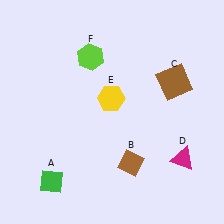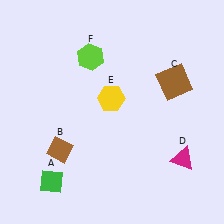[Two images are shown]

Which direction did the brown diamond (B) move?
The brown diamond (B) moved left.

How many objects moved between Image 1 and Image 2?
1 object moved between the two images.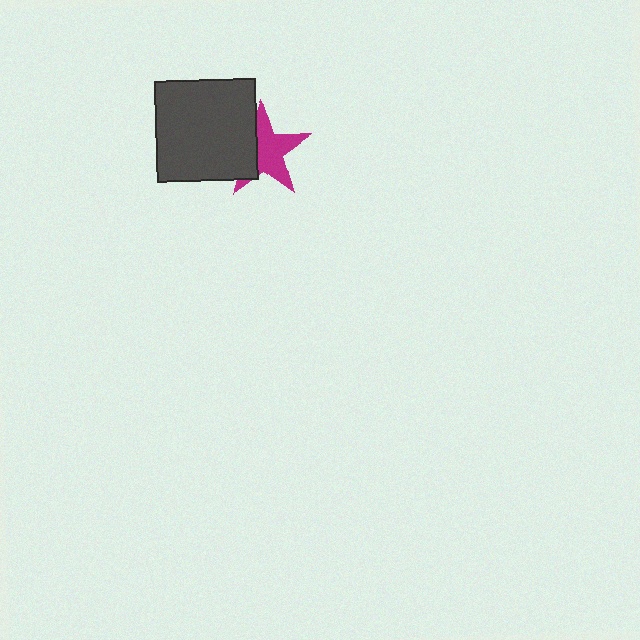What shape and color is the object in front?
The object in front is a dark gray square.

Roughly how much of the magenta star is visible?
About half of it is visible (roughly 63%).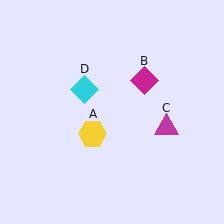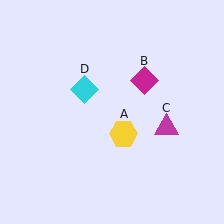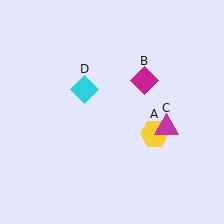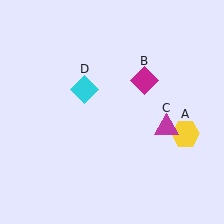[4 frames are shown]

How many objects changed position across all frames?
1 object changed position: yellow hexagon (object A).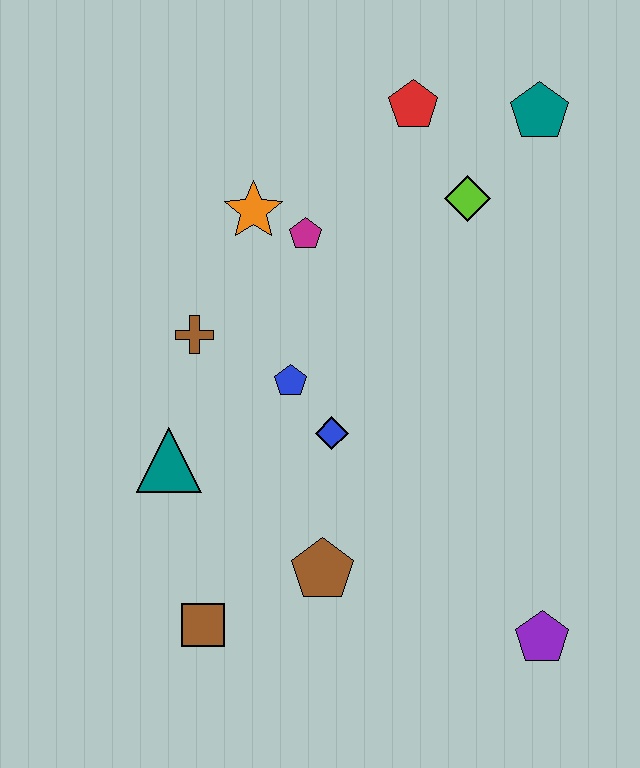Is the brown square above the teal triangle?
No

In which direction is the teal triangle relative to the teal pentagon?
The teal triangle is to the left of the teal pentagon.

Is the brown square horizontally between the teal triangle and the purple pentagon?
Yes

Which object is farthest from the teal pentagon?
The brown square is farthest from the teal pentagon.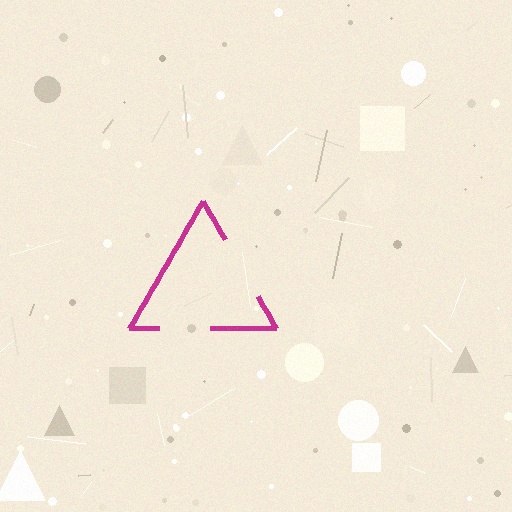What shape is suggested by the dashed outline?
The dashed outline suggests a triangle.